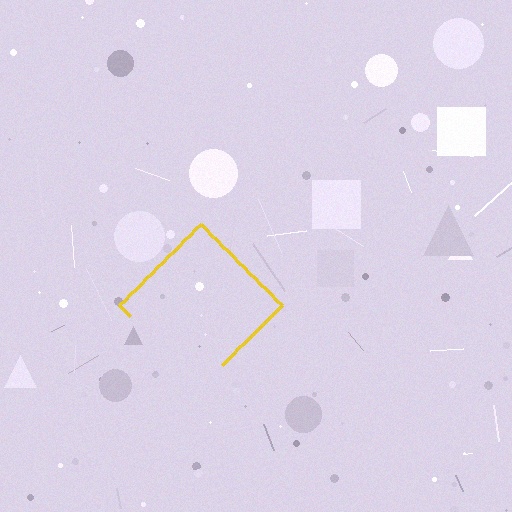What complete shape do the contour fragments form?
The contour fragments form a diamond.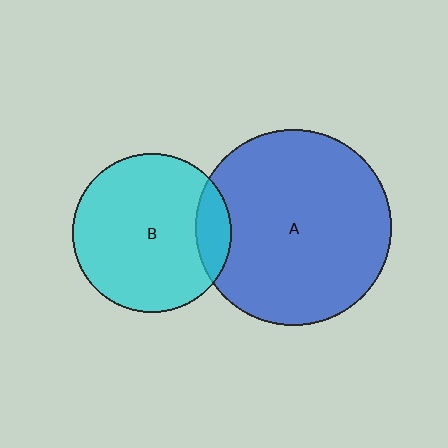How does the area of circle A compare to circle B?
Approximately 1.5 times.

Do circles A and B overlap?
Yes.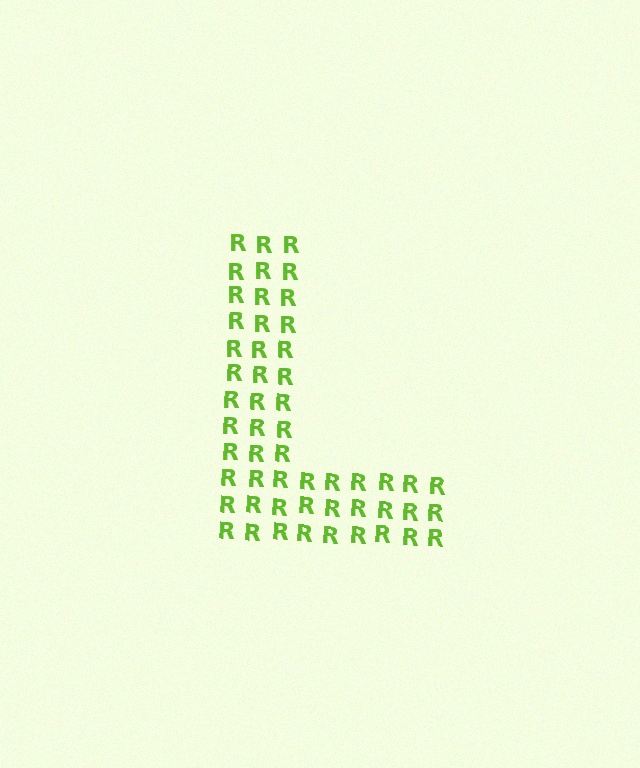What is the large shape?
The large shape is the letter L.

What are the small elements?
The small elements are letter R's.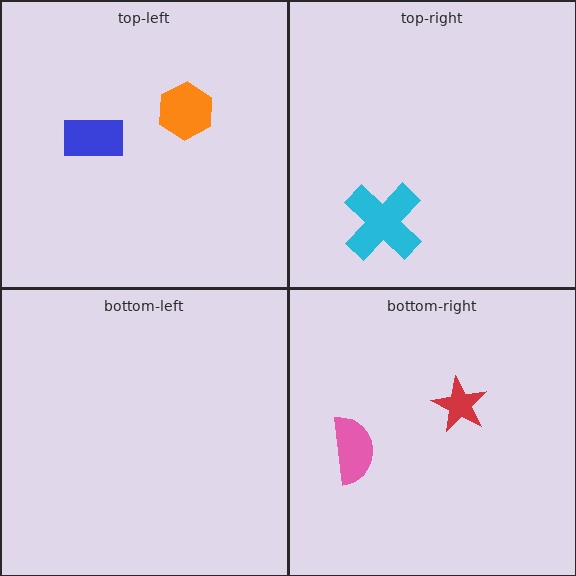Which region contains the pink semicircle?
The bottom-right region.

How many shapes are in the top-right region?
1.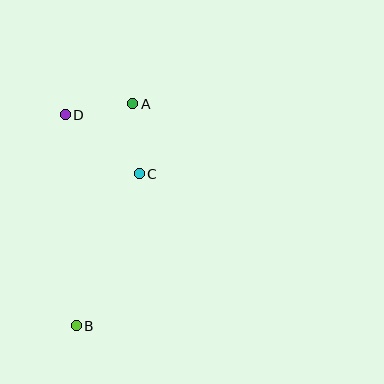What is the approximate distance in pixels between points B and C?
The distance between B and C is approximately 164 pixels.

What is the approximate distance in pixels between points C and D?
The distance between C and D is approximately 95 pixels.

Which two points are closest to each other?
Points A and D are closest to each other.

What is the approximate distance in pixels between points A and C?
The distance between A and C is approximately 70 pixels.